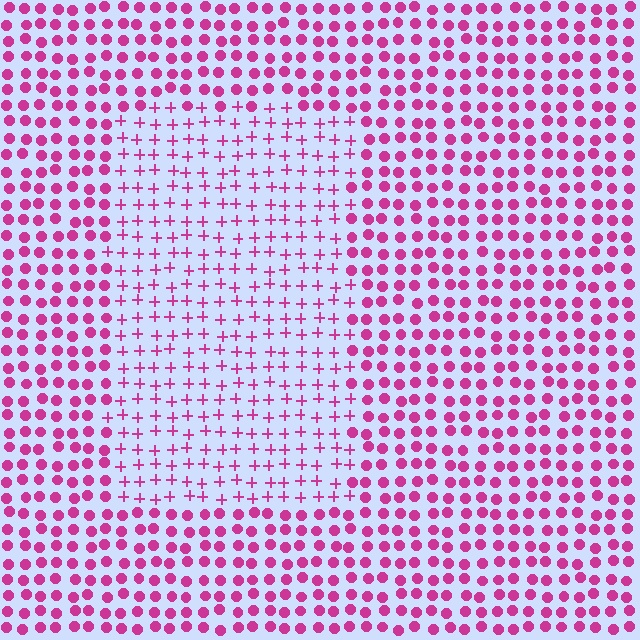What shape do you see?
I see a rectangle.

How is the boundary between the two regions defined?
The boundary is defined by a change in element shape: plus signs inside vs. circles outside. All elements share the same color and spacing.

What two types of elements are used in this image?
The image uses plus signs inside the rectangle region and circles outside it.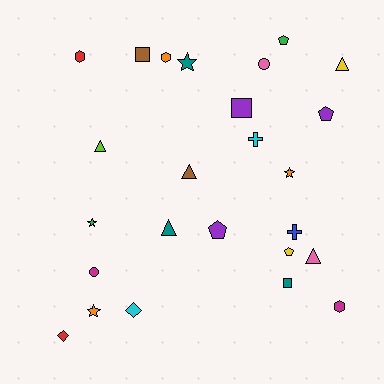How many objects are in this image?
There are 25 objects.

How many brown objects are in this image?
There are 2 brown objects.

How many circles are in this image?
There are 2 circles.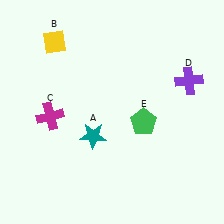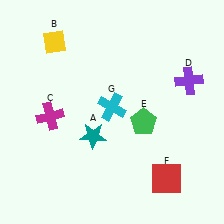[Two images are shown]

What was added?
A red square (F), a cyan cross (G) were added in Image 2.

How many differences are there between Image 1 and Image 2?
There are 2 differences between the two images.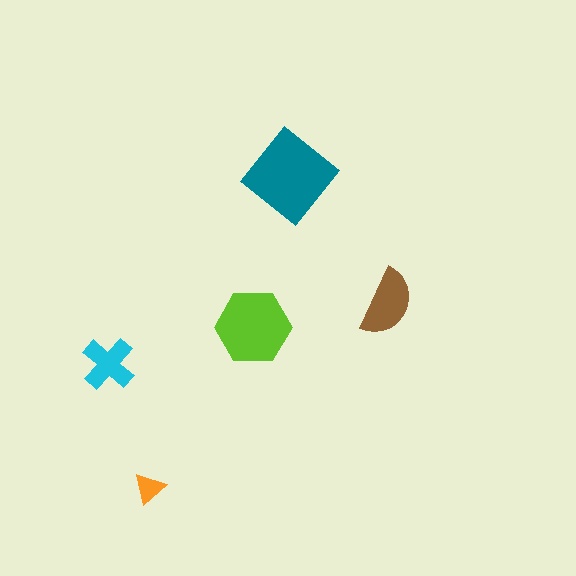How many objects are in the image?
There are 5 objects in the image.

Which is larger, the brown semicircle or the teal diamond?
The teal diamond.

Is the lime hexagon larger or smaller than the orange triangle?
Larger.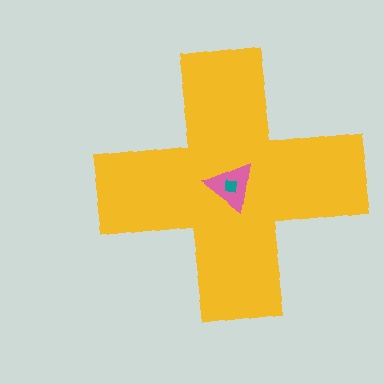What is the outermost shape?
The yellow cross.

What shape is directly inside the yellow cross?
The pink triangle.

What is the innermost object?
The teal square.